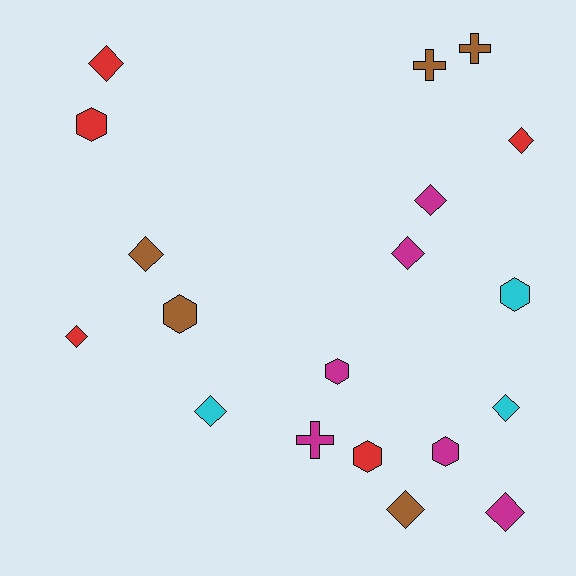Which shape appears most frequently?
Diamond, with 10 objects.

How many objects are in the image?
There are 19 objects.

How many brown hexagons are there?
There is 1 brown hexagon.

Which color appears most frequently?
Magenta, with 6 objects.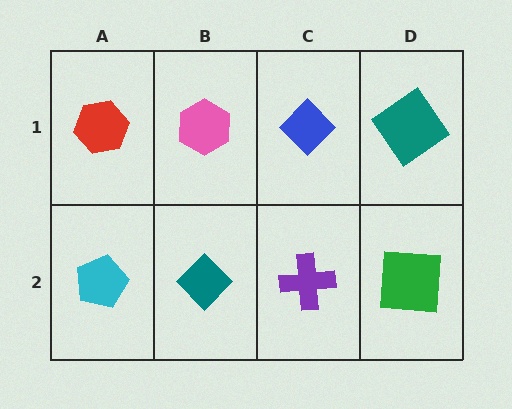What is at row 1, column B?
A pink hexagon.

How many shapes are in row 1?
4 shapes.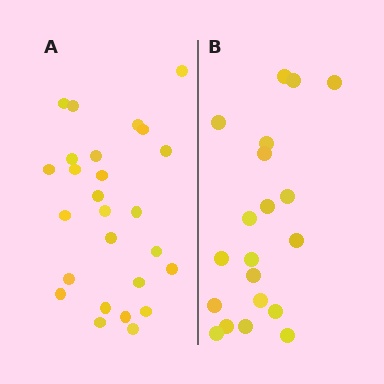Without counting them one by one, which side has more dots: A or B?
Region A (the left region) has more dots.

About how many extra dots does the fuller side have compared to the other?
Region A has about 6 more dots than region B.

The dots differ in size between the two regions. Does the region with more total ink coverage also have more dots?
No. Region B has more total ink coverage because its dots are larger, but region A actually contains more individual dots. Total area can be misleading — the number of items is what matters here.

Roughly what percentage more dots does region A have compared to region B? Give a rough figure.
About 30% more.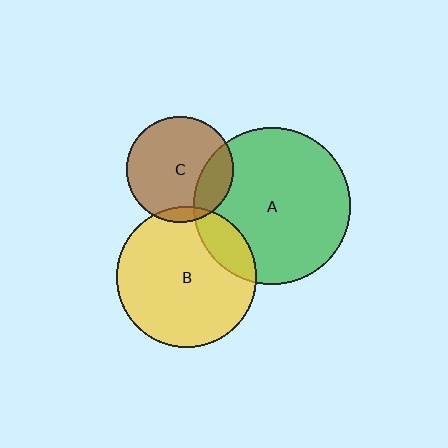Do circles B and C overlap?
Yes.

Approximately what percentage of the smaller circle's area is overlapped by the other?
Approximately 5%.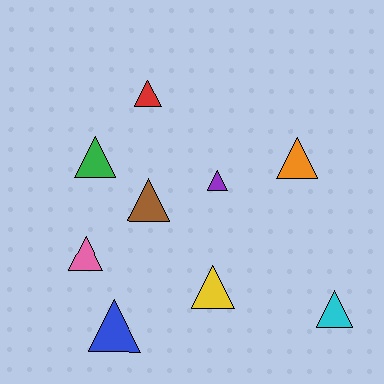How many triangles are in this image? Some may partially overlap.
There are 9 triangles.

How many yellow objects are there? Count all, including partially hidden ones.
There is 1 yellow object.